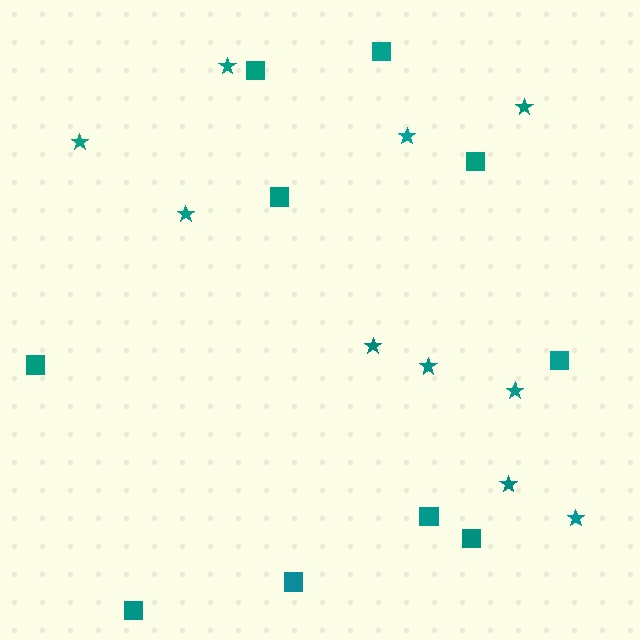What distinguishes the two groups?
There are 2 groups: one group of stars (10) and one group of squares (10).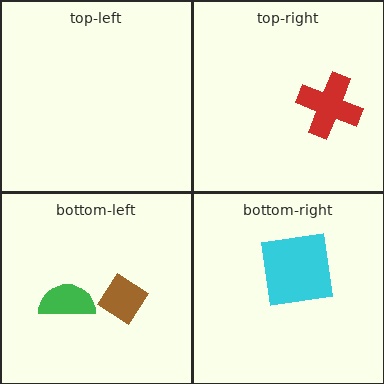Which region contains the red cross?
The top-right region.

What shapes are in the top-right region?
The red cross.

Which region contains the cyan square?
The bottom-right region.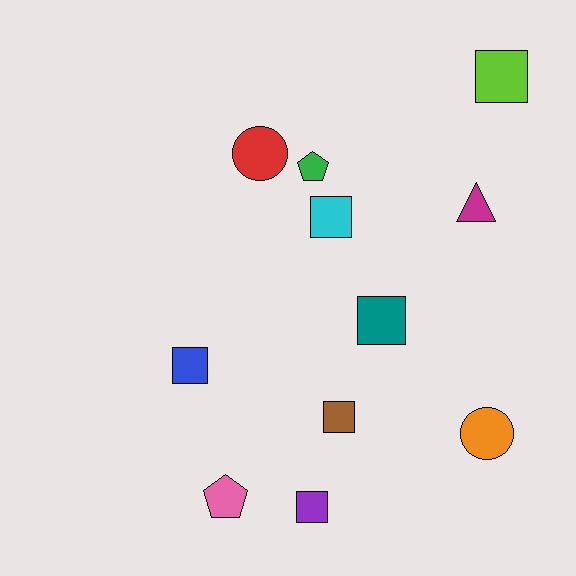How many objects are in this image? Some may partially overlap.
There are 11 objects.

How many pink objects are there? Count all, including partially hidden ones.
There is 1 pink object.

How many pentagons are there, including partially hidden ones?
There are 2 pentagons.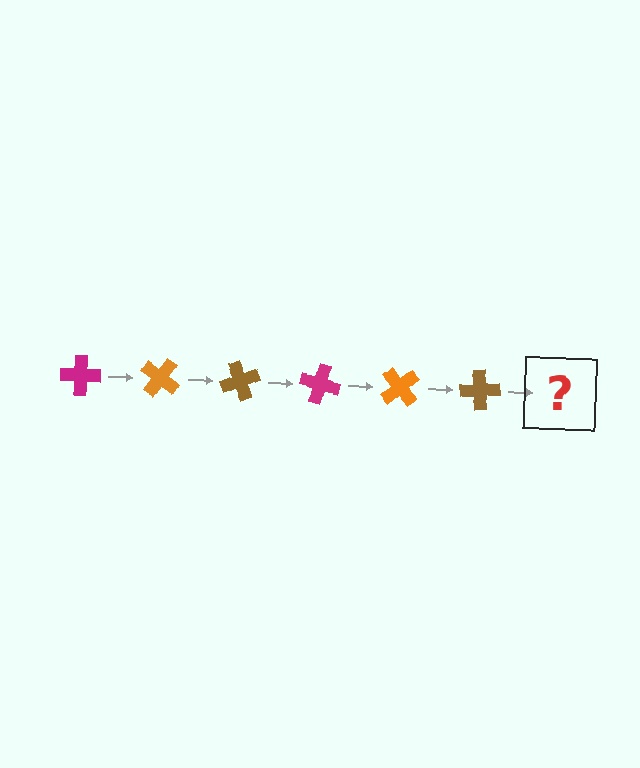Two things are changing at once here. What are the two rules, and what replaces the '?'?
The two rules are that it rotates 35 degrees each step and the color cycles through magenta, orange, and brown. The '?' should be a magenta cross, rotated 210 degrees from the start.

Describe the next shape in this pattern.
It should be a magenta cross, rotated 210 degrees from the start.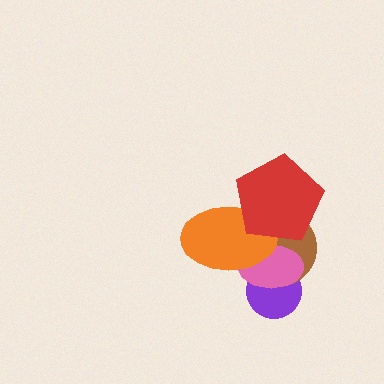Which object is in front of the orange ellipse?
The red pentagon is in front of the orange ellipse.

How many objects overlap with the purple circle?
2 objects overlap with the purple circle.